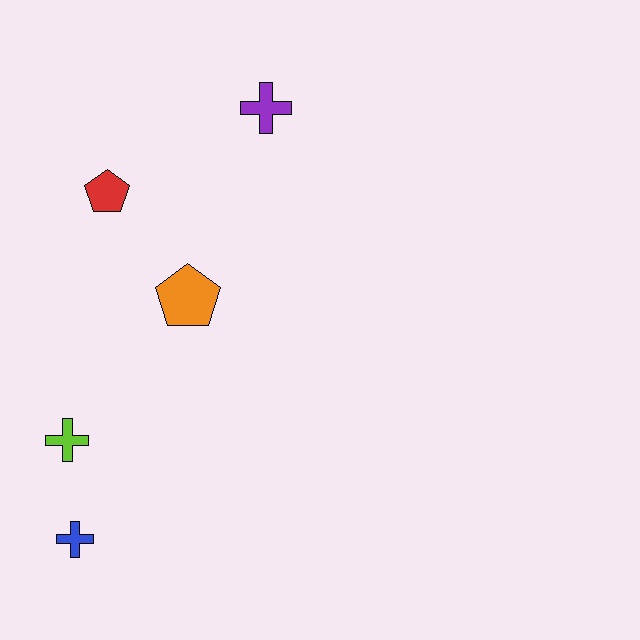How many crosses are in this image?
There are 3 crosses.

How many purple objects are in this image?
There is 1 purple object.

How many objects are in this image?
There are 5 objects.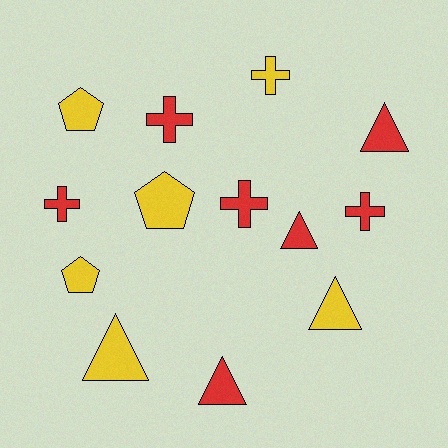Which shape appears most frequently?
Cross, with 5 objects.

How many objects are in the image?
There are 13 objects.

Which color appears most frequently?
Red, with 7 objects.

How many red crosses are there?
There are 4 red crosses.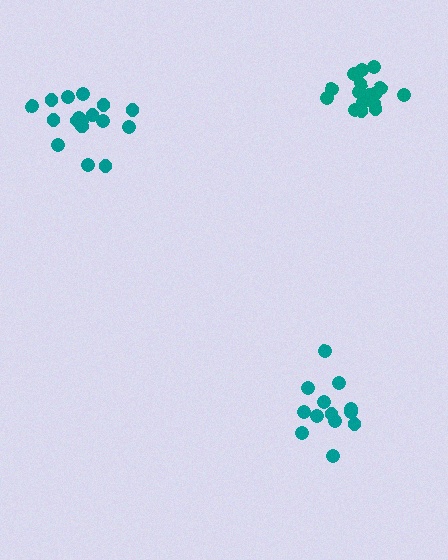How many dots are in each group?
Group 1: 13 dots, Group 2: 17 dots, Group 3: 16 dots (46 total).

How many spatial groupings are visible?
There are 3 spatial groupings.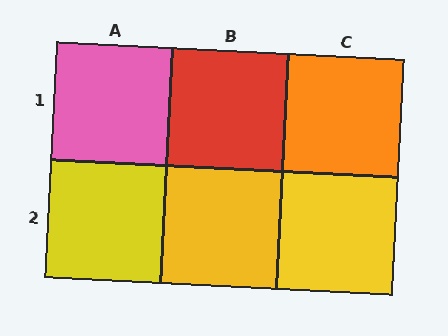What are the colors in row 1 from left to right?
Pink, red, orange.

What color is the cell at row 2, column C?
Yellow.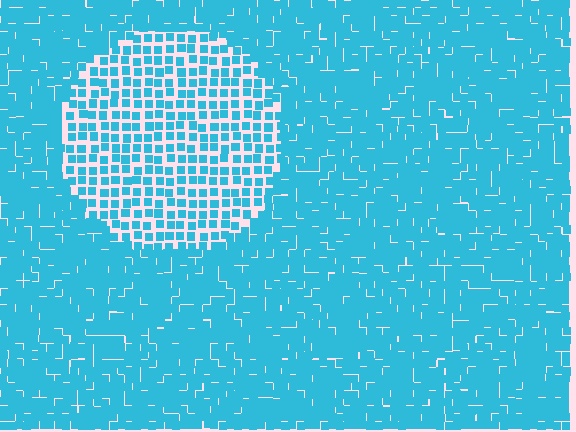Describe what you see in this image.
The image contains small cyan elements arranged at two different densities. A circle-shaped region is visible where the elements are less densely packed than the surrounding area.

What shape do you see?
I see a circle.